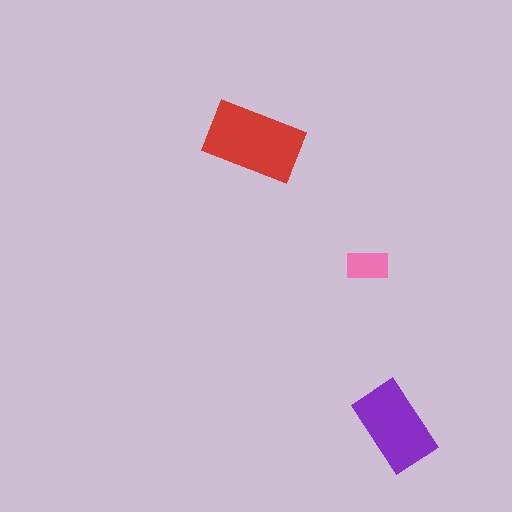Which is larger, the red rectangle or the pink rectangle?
The red one.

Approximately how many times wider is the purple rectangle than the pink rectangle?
About 2 times wider.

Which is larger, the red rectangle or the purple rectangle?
The red one.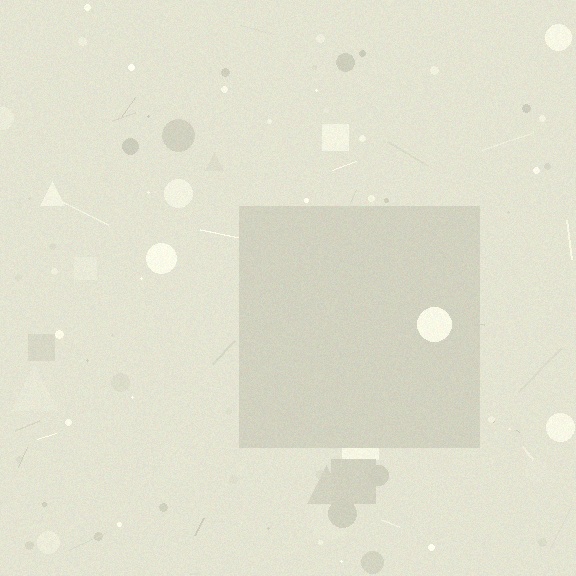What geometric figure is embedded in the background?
A square is embedded in the background.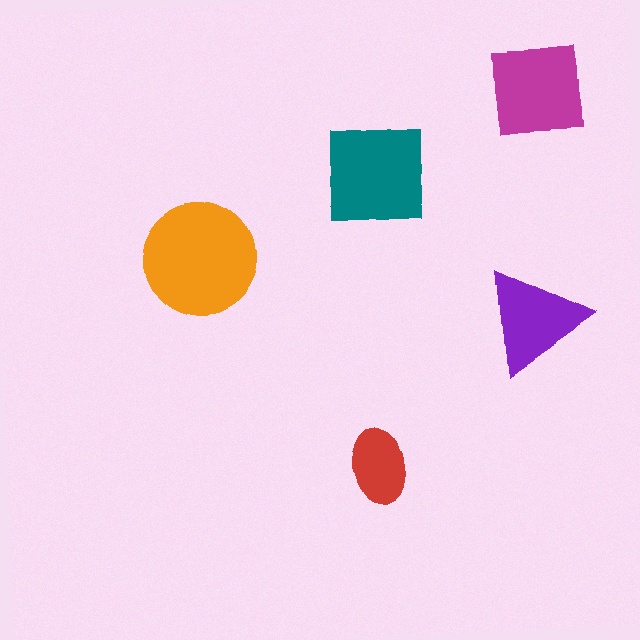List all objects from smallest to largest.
The red ellipse, the purple triangle, the magenta square, the teal square, the orange circle.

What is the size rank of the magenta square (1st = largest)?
3rd.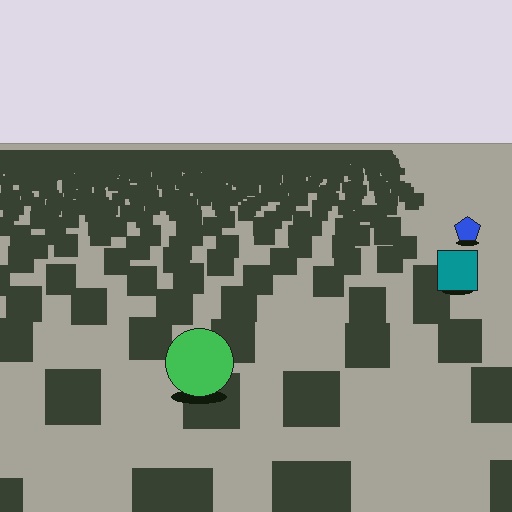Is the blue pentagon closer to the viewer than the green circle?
No. The green circle is closer — you can tell from the texture gradient: the ground texture is coarser near it.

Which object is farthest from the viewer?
The blue pentagon is farthest from the viewer. It appears smaller and the ground texture around it is denser.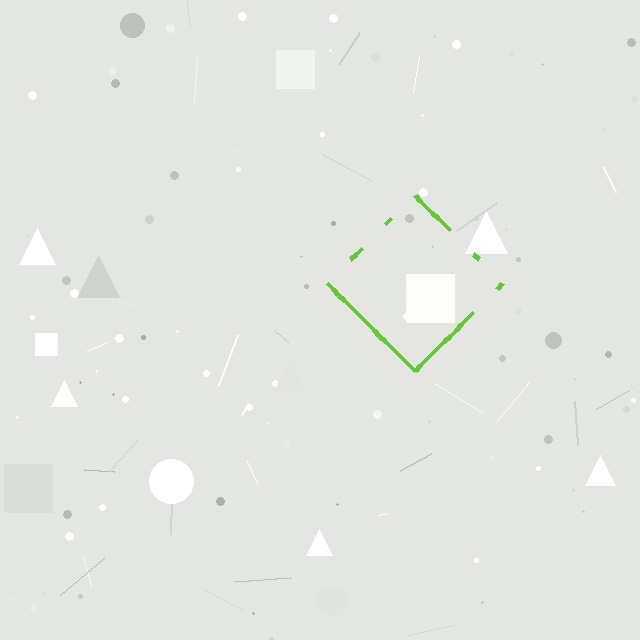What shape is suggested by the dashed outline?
The dashed outline suggests a diamond.